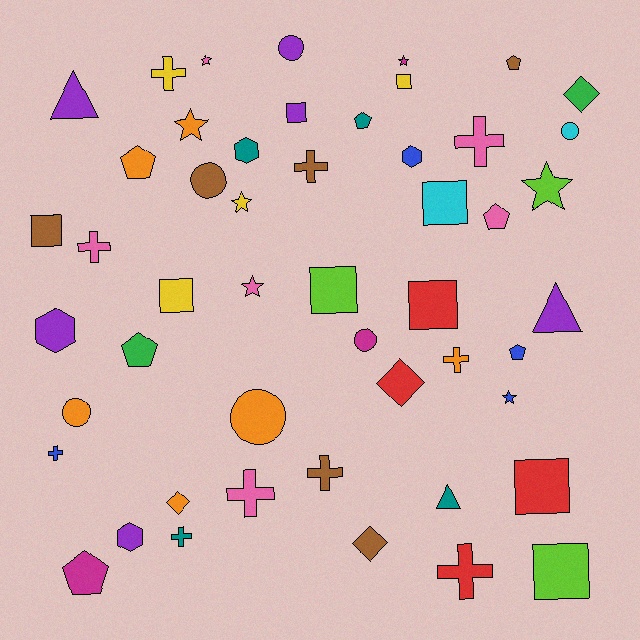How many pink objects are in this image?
There are 6 pink objects.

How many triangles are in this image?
There are 3 triangles.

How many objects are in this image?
There are 50 objects.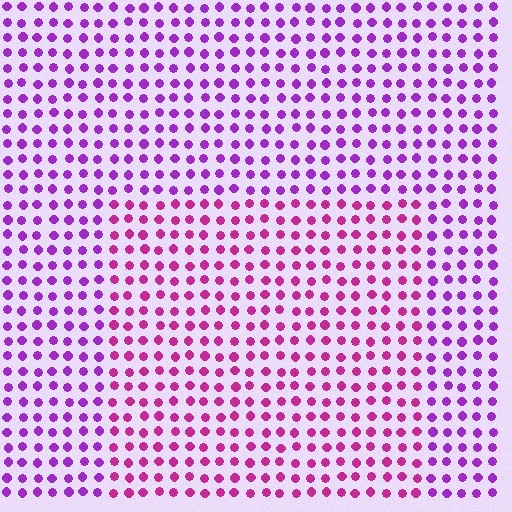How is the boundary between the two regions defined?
The boundary is defined purely by a slight shift in hue (about 32 degrees). Spacing, size, and orientation are identical on both sides.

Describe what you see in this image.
The image is filled with small purple elements in a uniform arrangement. A rectangle-shaped region is visible where the elements are tinted to a slightly different hue, forming a subtle color boundary.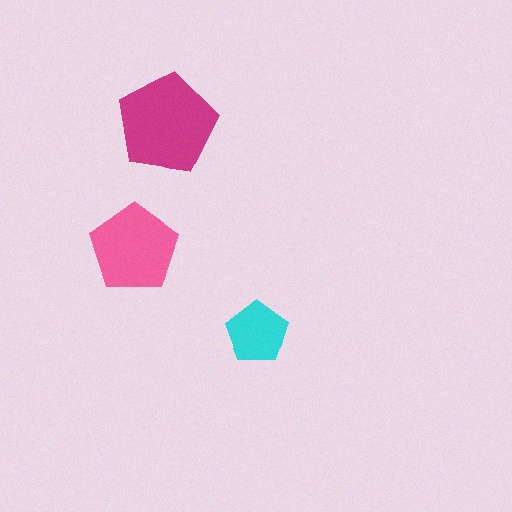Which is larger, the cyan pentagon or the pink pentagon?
The pink one.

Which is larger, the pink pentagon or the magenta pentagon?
The magenta one.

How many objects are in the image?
There are 3 objects in the image.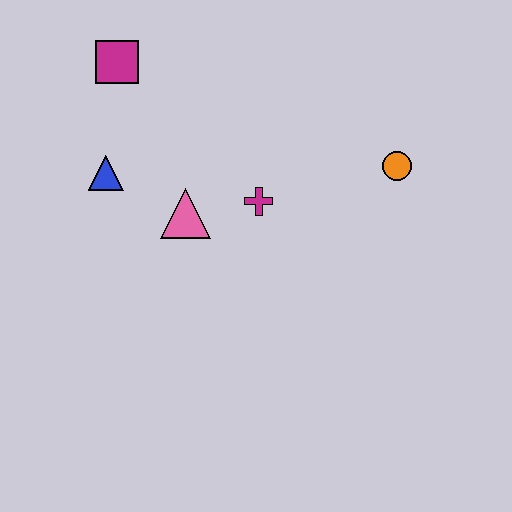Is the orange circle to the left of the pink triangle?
No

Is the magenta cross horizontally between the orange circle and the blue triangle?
Yes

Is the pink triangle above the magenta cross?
No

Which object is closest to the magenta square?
The blue triangle is closest to the magenta square.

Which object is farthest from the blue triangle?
The orange circle is farthest from the blue triangle.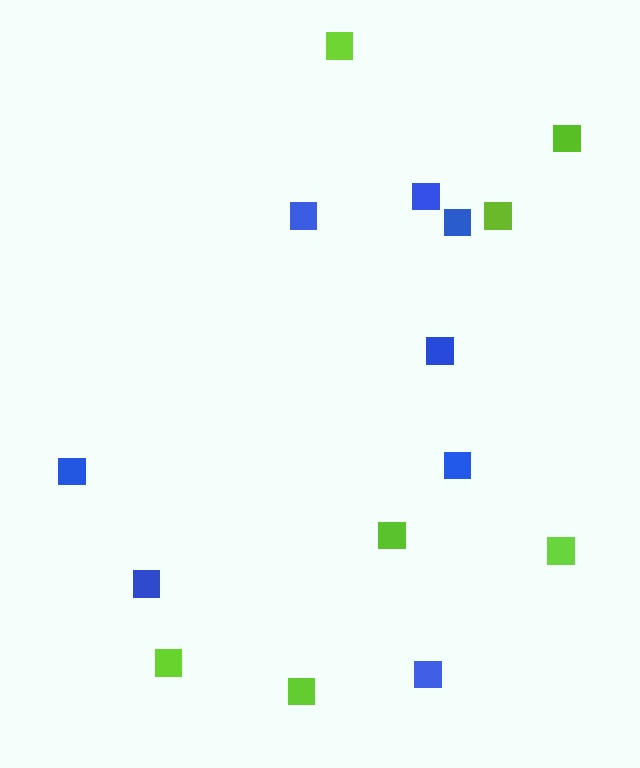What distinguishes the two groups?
There are 2 groups: one group of blue squares (8) and one group of lime squares (7).